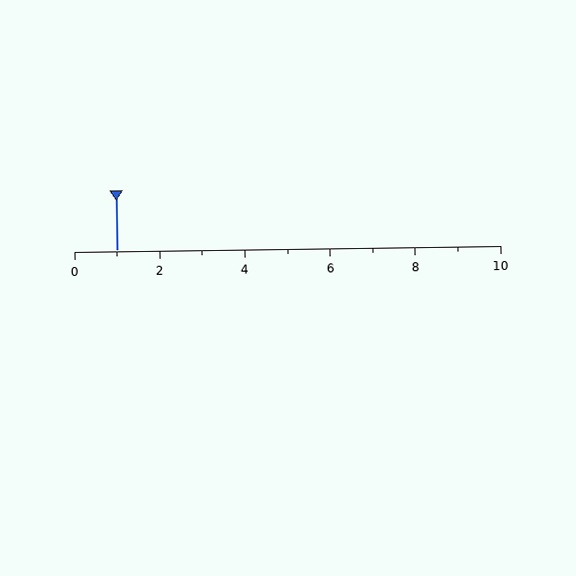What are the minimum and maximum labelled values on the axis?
The axis runs from 0 to 10.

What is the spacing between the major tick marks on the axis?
The major ticks are spaced 2 apart.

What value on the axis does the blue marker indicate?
The marker indicates approximately 1.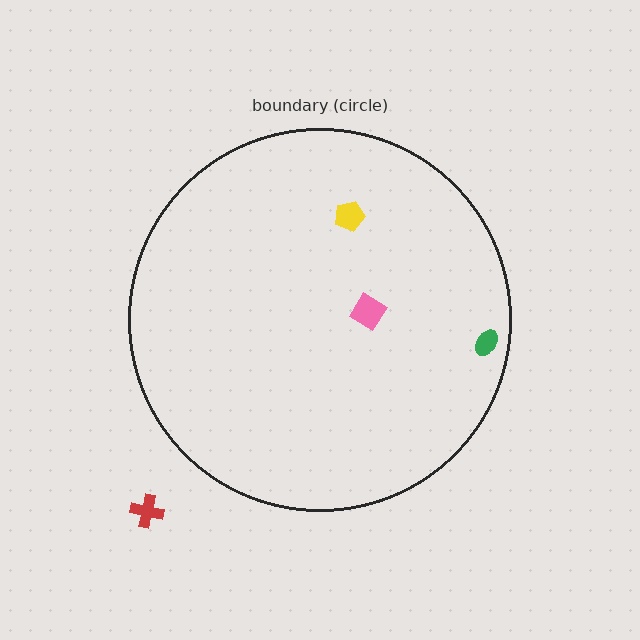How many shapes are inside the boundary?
3 inside, 1 outside.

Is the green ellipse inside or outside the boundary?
Inside.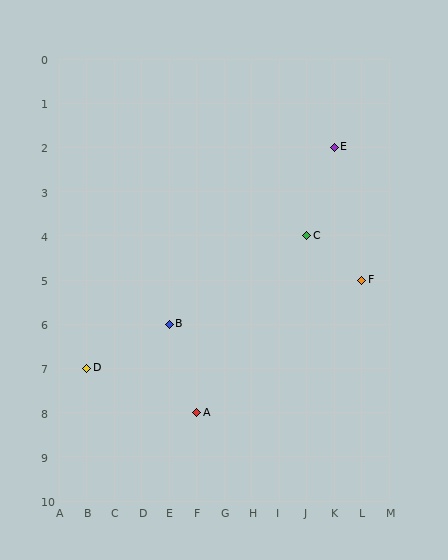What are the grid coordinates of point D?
Point D is at grid coordinates (B, 7).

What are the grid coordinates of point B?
Point B is at grid coordinates (E, 6).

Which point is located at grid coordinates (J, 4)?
Point C is at (J, 4).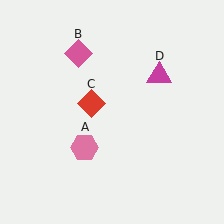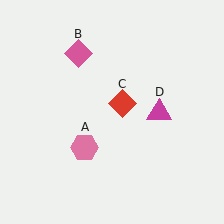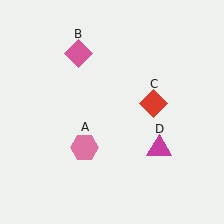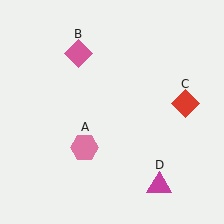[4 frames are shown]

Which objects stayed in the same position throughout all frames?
Pink hexagon (object A) and pink diamond (object B) remained stationary.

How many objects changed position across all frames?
2 objects changed position: red diamond (object C), magenta triangle (object D).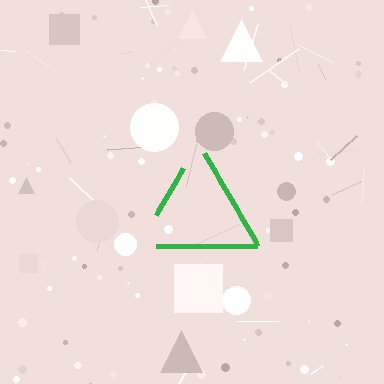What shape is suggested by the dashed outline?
The dashed outline suggests a triangle.